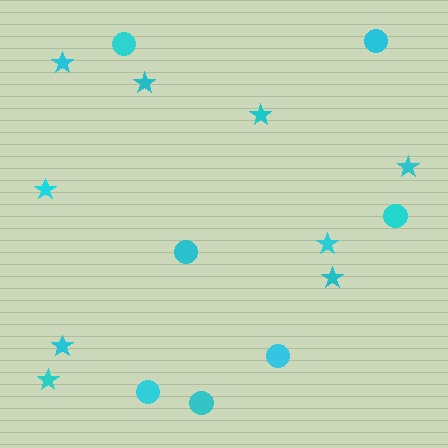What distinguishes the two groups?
There are 2 groups: one group of stars (9) and one group of circles (7).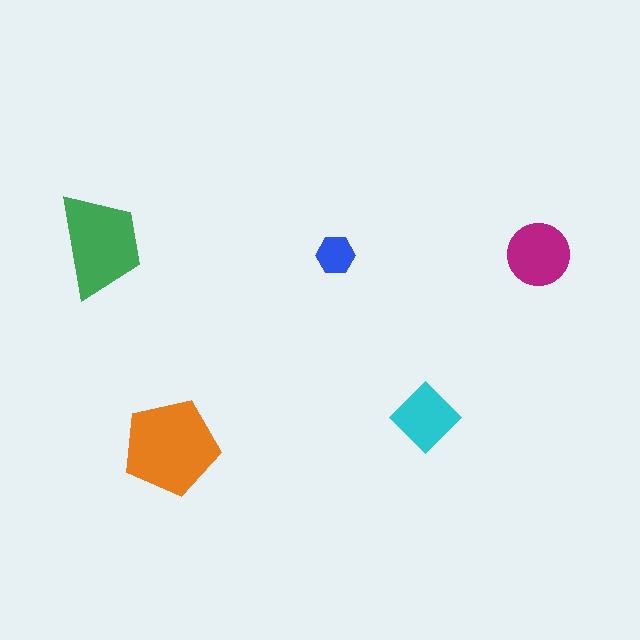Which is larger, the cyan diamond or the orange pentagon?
The orange pentagon.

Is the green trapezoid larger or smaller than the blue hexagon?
Larger.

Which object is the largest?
The orange pentagon.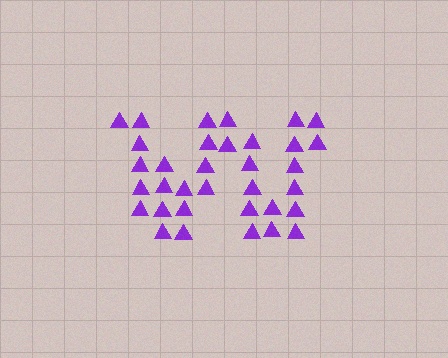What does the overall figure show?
The overall figure shows the letter W.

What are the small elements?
The small elements are triangles.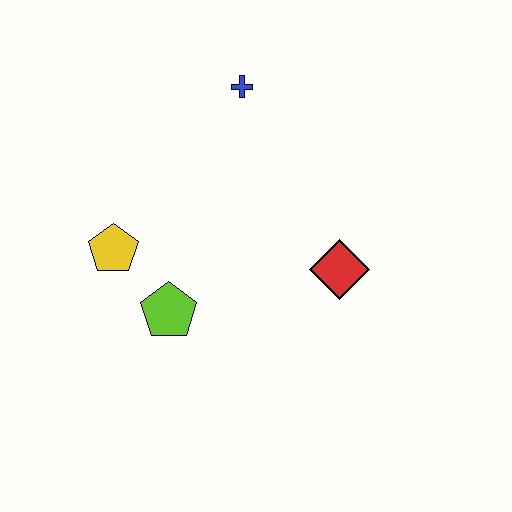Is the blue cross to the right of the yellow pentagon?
Yes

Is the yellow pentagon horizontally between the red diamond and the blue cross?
No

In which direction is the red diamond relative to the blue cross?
The red diamond is below the blue cross.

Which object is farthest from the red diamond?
The yellow pentagon is farthest from the red diamond.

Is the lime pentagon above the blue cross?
No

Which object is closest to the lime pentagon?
The yellow pentagon is closest to the lime pentagon.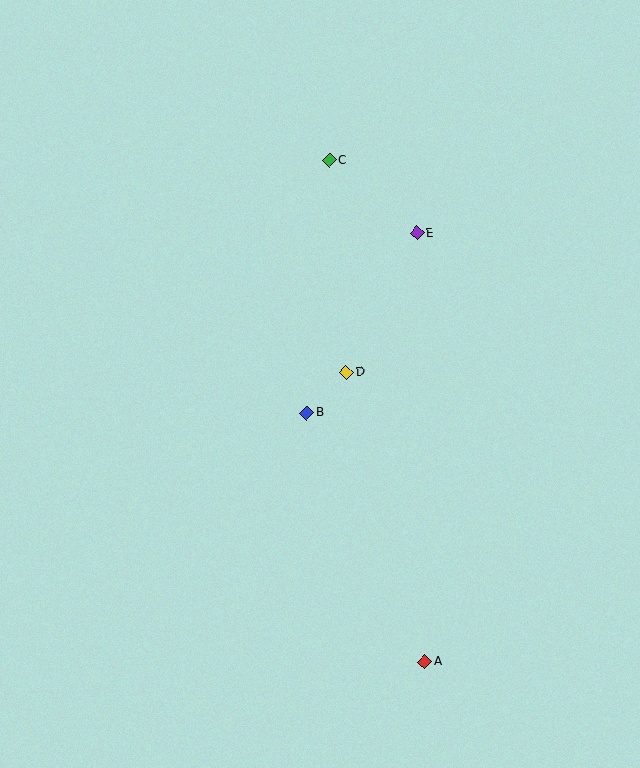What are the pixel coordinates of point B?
Point B is at (307, 413).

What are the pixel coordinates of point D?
Point D is at (346, 372).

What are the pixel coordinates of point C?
Point C is at (329, 160).